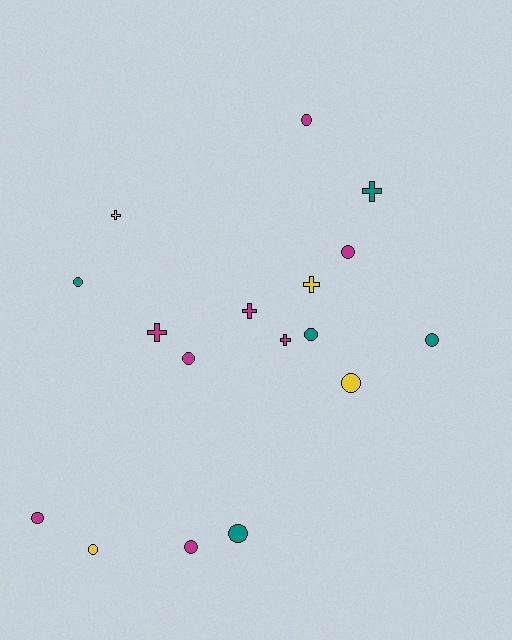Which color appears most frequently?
Magenta, with 8 objects.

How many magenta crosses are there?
There are 3 magenta crosses.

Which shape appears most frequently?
Circle, with 11 objects.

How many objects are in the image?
There are 17 objects.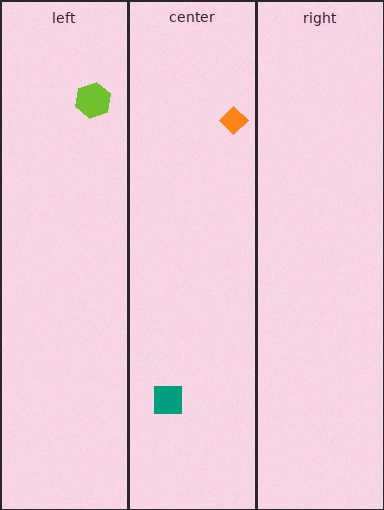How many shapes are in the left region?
1.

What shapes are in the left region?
The lime hexagon.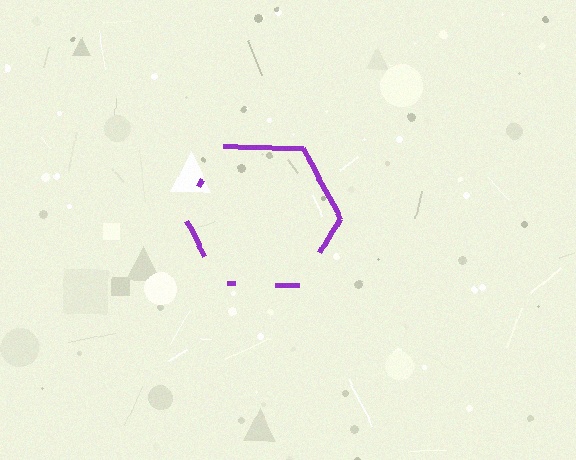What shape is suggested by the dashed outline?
The dashed outline suggests a hexagon.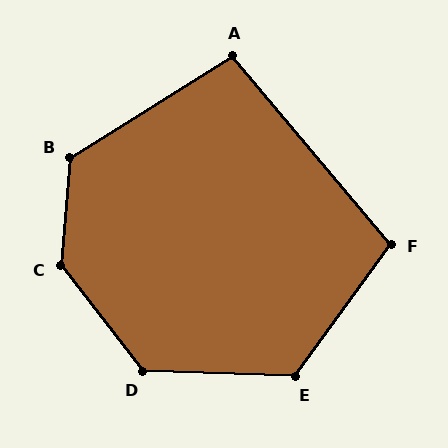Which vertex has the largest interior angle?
C, at approximately 138 degrees.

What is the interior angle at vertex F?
Approximately 104 degrees (obtuse).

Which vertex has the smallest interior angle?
A, at approximately 98 degrees.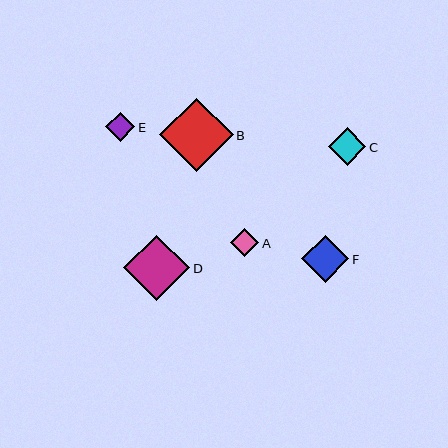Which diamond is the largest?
Diamond B is the largest with a size of approximately 74 pixels.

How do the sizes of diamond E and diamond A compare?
Diamond E and diamond A are approximately the same size.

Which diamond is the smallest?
Diamond A is the smallest with a size of approximately 28 pixels.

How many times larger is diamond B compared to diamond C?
Diamond B is approximately 2.0 times the size of diamond C.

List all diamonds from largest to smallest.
From largest to smallest: B, D, F, C, E, A.